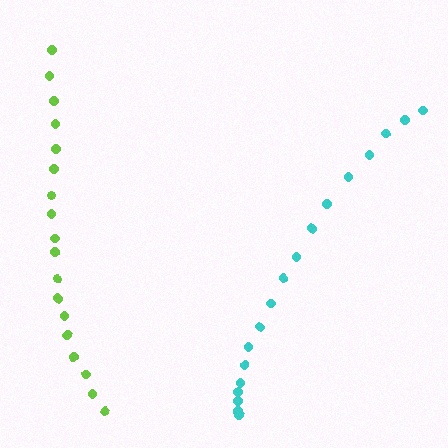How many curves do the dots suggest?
There are 2 distinct paths.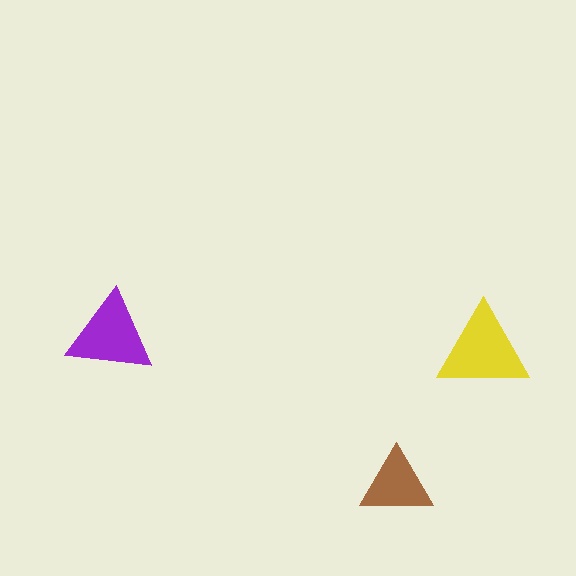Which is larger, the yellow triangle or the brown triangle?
The yellow one.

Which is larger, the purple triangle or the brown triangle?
The purple one.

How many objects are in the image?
There are 3 objects in the image.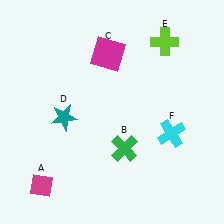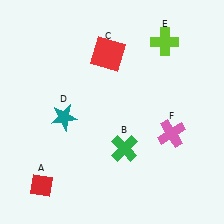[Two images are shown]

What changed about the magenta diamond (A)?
In Image 1, A is magenta. In Image 2, it changed to red.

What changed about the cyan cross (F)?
In Image 1, F is cyan. In Image 2, it changed to pink.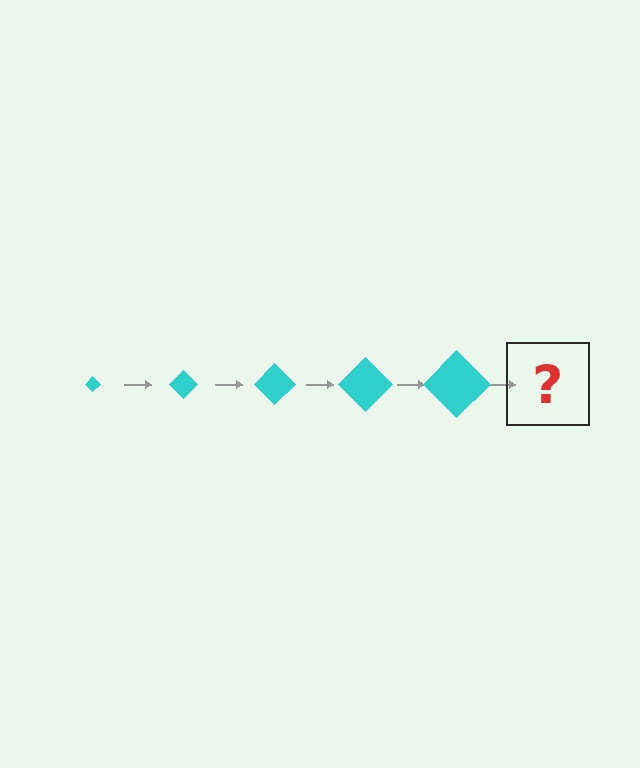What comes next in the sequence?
The next element should be a cyan diamond, larger than the previous one.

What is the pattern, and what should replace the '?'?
The pattern is that the diamond gets progressively larger each step. The '?' should be a cyan diamond, larger than the previous one.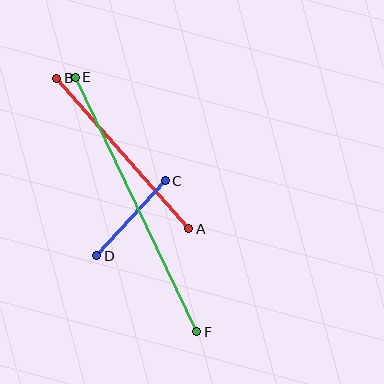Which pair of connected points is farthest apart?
Points E and F are farthest apart.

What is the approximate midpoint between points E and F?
The midpoint is at approximately (136, 205) pixels.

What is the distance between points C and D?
The distance is approximately 102 pixels.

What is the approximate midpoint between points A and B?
The midpoint is at approximately (123, 154) pixels.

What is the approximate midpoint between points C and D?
The midpoint is at approximately (131, 218) pixels.